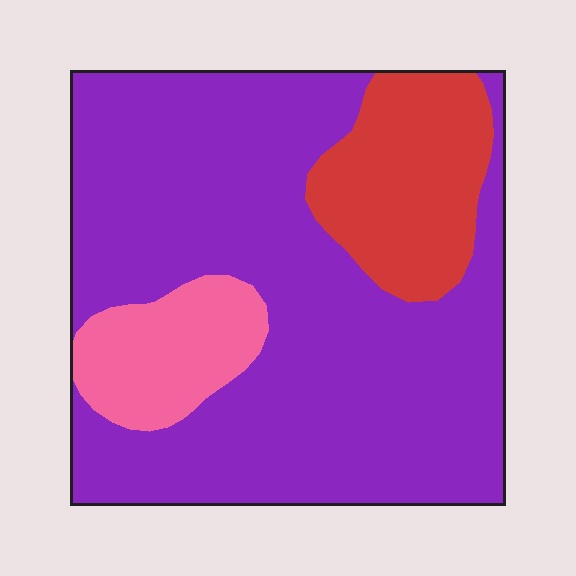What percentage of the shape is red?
Red covers about 15% of the shape.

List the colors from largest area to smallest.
From largest to smallest: purple, red, pink.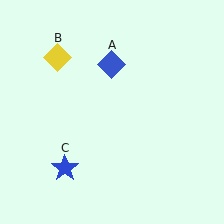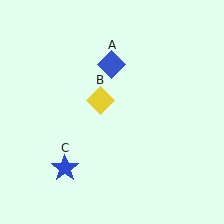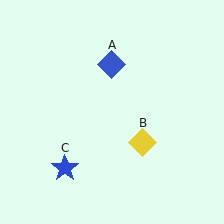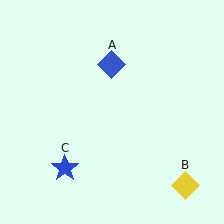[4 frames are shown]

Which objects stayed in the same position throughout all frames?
Blue diamond (object A) and blue star (object C) remained stationary.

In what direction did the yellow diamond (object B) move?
The yellow diamond (object B) moved down and to the right.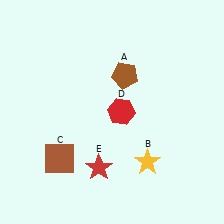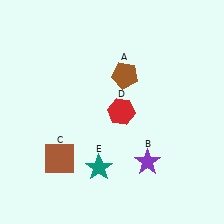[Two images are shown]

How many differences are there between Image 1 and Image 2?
There are 2 differences between the two images.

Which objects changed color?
B changed from yellow to purple. E changed from red to teal.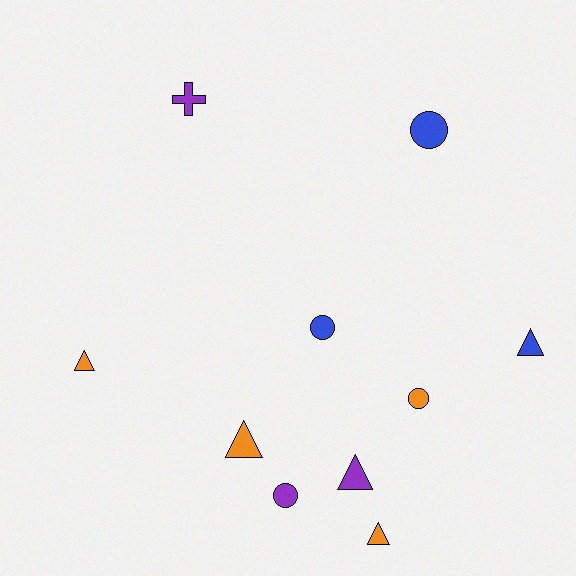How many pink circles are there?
There are no pink circles.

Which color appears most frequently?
Orange, with 4 objects.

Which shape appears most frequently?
Triangle, with 5 objects.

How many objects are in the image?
There are 10 objects.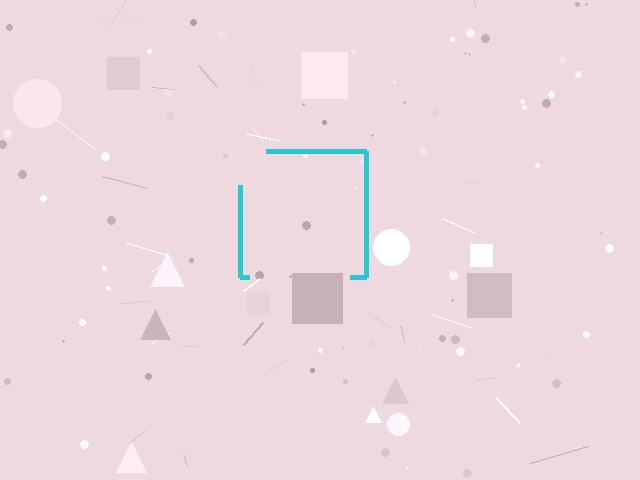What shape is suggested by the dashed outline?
The dashed outline suggests a square.